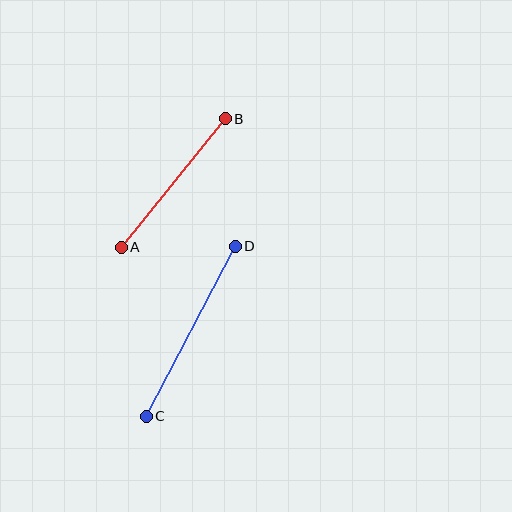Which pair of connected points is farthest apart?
Points C and D are farthest apart.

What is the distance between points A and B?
The distance is approximately 165 pixels.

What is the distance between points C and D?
The distance is approximately 192 pixels.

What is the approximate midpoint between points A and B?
The midpoint is at approximately (173, 183) pixels.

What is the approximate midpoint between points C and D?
The midpoint is at approximately (191, 331) pixels.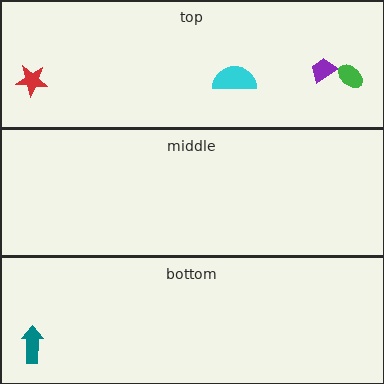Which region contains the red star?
The top region.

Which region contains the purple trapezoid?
The top region.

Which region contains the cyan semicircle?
The top region.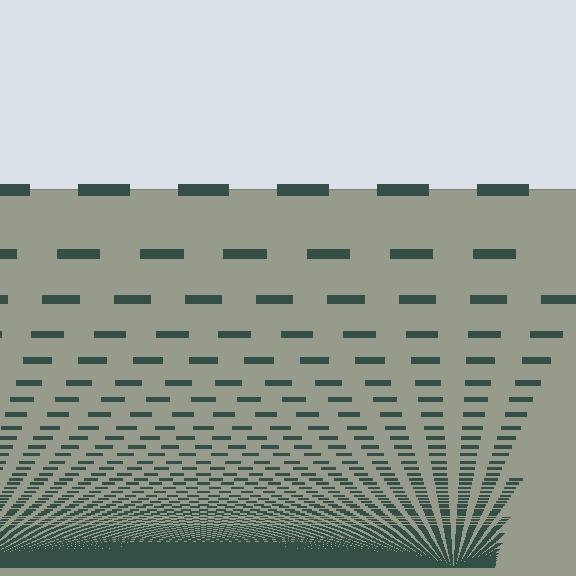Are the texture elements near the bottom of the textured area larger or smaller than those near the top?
Smaller. The gradient is inverted — elements near the bottom are smaller and denser.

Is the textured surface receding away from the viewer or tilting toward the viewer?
The surface appears to tilt toward the viewer. Texture elements get larger and sparser toward the top.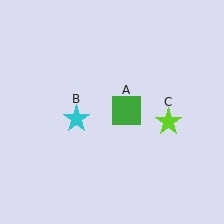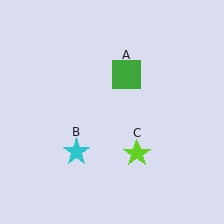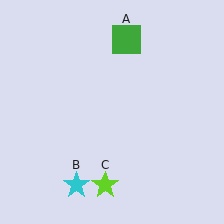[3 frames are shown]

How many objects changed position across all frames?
3 objects changed position: green square (object A), cyan star (object B), lime star (object C).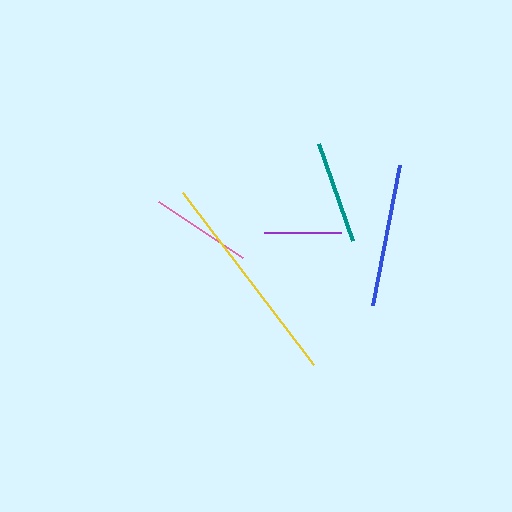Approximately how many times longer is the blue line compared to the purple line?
The blue line is approximately 1.9 times the length of the purple line.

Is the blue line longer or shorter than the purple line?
The blue line is longer than the purple line.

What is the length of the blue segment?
The blue segment is approximately 142 pixels long.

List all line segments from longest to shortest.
From longest to shortest: yellow, blue, teal, pink, purple.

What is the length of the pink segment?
The pink segment is approximately 101 pixels long.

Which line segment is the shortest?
The purple line is the shortest at approximately 76 pixels.